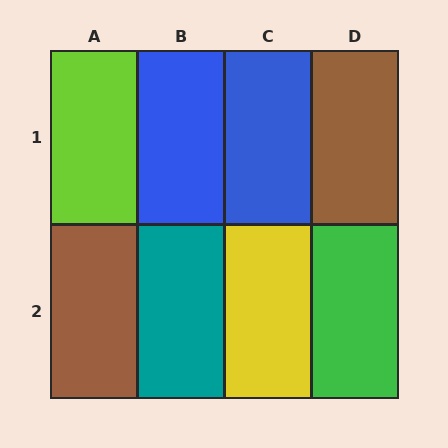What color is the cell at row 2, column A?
Brown.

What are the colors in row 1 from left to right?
Lime, blue, blue, brown.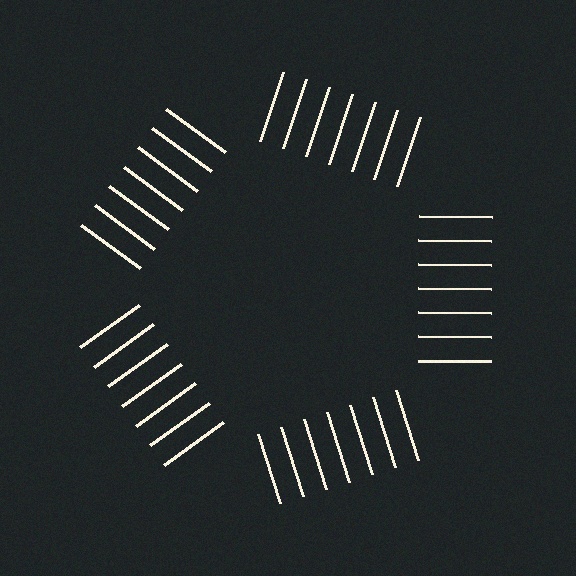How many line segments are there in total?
35 — 7 along each of the 5 edges.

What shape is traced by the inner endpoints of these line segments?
An illusory pentagon — the line segments terminate on its edges but no continuous stroke is drawn.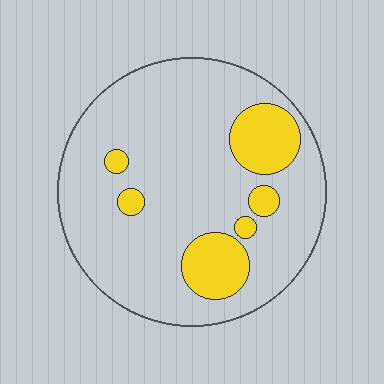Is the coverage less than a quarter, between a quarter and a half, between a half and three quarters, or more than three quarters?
Less than a quarter.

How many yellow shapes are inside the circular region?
6.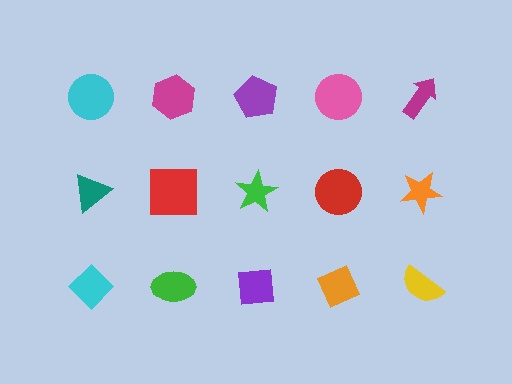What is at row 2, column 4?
A red circle.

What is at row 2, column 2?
A red square.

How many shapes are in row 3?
5 shapes.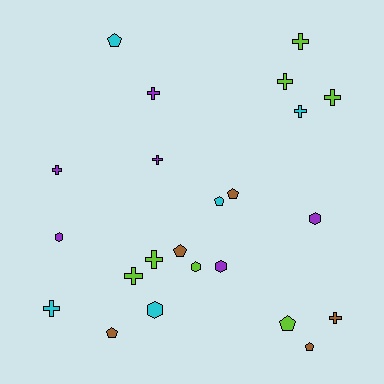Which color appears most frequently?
Lime, with 7 objects.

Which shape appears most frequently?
Cross, with 11 objects.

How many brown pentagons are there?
There are 4 brown pentagons.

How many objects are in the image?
There are 23 objects.